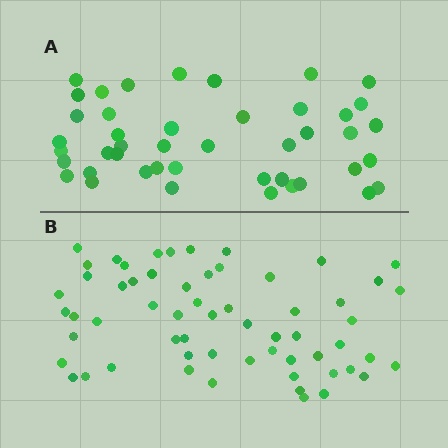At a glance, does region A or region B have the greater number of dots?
Region B (the bottom region) has more dots.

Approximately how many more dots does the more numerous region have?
Region B has approximately 15 more dots than region A.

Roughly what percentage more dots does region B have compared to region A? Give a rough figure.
About 35% more.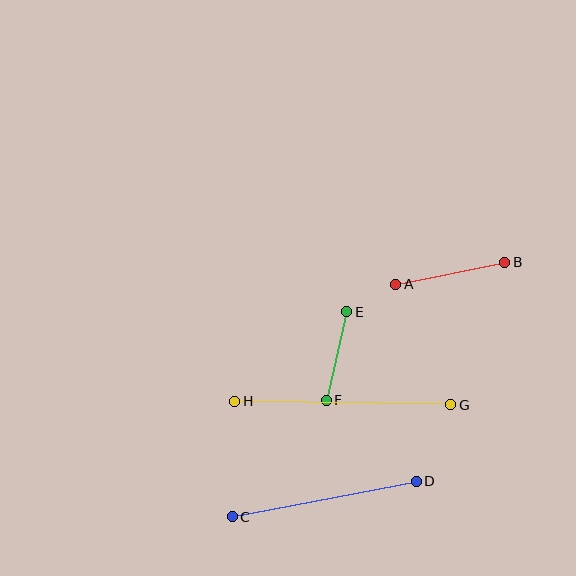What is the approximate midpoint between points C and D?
The midpoint is at approximately (324, 499) pixels.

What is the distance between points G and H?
The distance is approximately 216 pixels.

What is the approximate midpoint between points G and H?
The midpoint is at approximately (343, 403) pixels.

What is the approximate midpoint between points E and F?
The midpoint is at approximately (337, 356) pixels.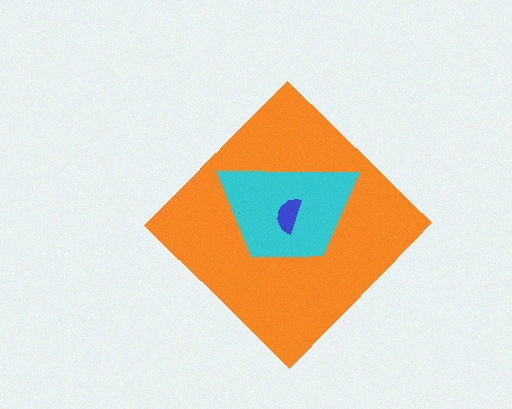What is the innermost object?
The blue semicircle.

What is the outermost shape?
The orange diamond.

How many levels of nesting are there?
3.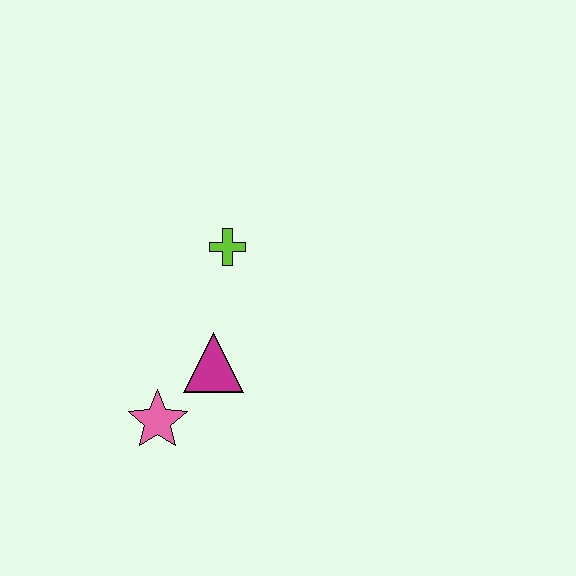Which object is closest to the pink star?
The magenta triangle is closest to the pink star.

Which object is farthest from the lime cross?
The pink star is farthest from the lime cross.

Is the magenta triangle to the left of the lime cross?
Yes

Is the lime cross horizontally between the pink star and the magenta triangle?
No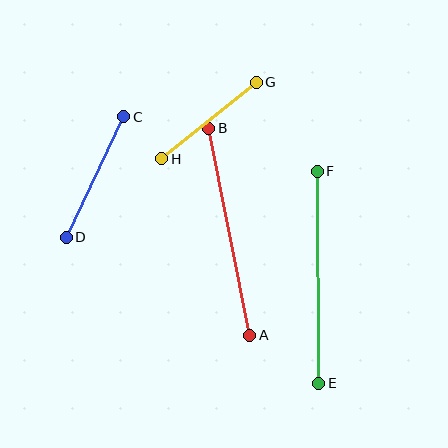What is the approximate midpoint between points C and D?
The midpoint is at approximately (95, 177) pixels.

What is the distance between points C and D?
The distance is approximately 133 pixels.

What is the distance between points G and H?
The distance is approximately 121 pixels.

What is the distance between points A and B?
The distance is approximately 211 pixels.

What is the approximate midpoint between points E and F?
The midpoint is at approximately (318, 277) pixels.